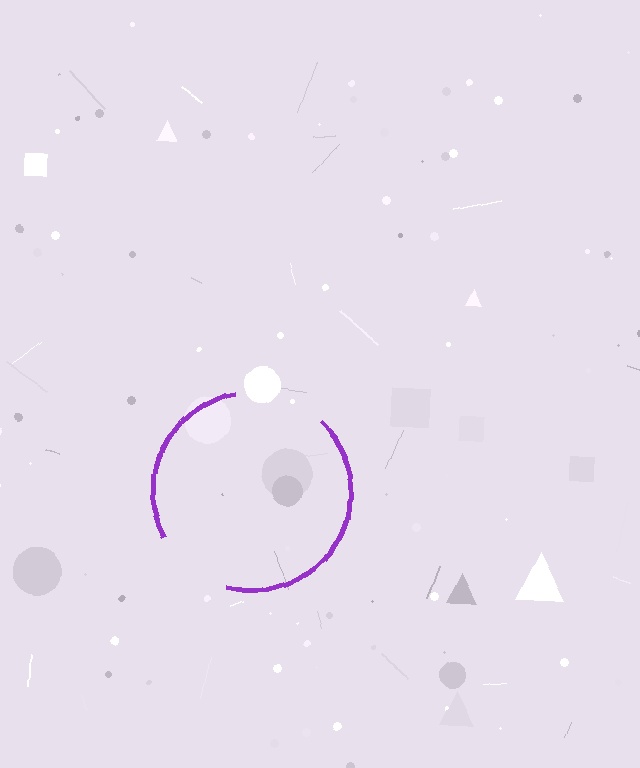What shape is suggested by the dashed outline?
The dashed outline suggests a circle.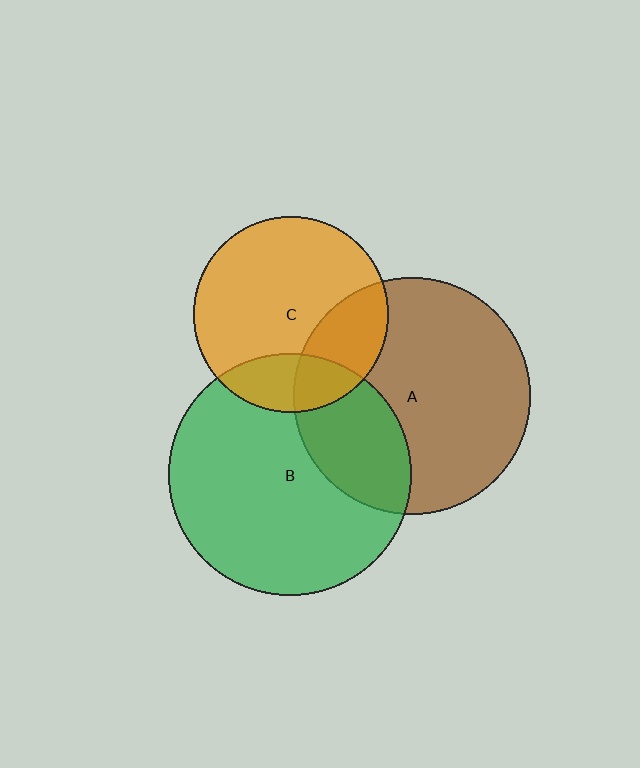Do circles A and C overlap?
Yes.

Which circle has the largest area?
Circle B (green).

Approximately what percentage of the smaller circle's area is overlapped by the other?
Approximately 25%.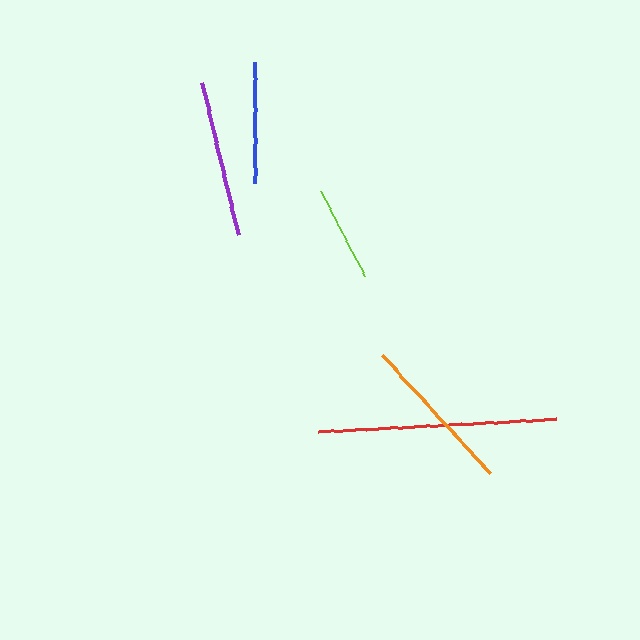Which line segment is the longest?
The red line is the longest at approximately 238 pixels.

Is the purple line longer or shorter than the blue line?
The purple line is longer than the blue line.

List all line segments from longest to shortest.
From longest to shortest: red, orange, purple, blue, lime.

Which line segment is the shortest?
The lime line is the shortest at approximately 97 pixels.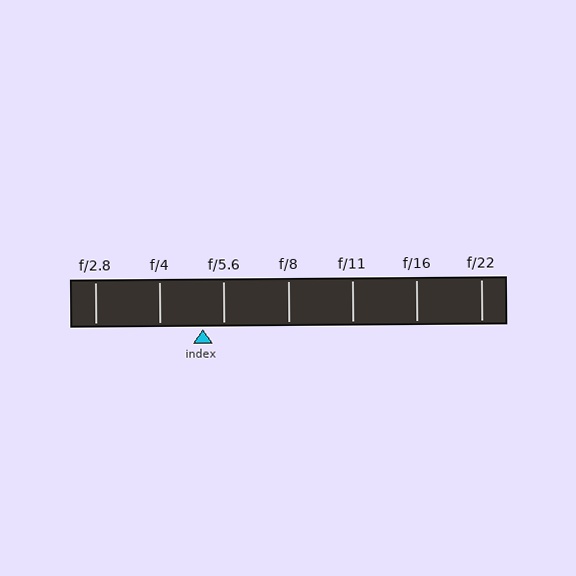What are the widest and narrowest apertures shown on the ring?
The widest aperture shown is f/2.8 and the narrowest is f/22.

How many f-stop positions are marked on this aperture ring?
There are 7 f-stop positions marked.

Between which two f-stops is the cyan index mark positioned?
The index mark is between f/4 and f/5.6.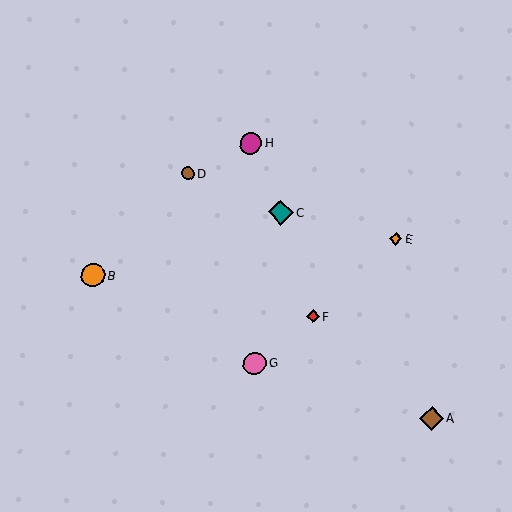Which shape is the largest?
The teal diamond (labeled C) is the largest.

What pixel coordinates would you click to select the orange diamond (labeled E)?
Click at (396, 239) to select the orange diamond E.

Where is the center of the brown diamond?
The center of the brown diamond is at (432, 418).